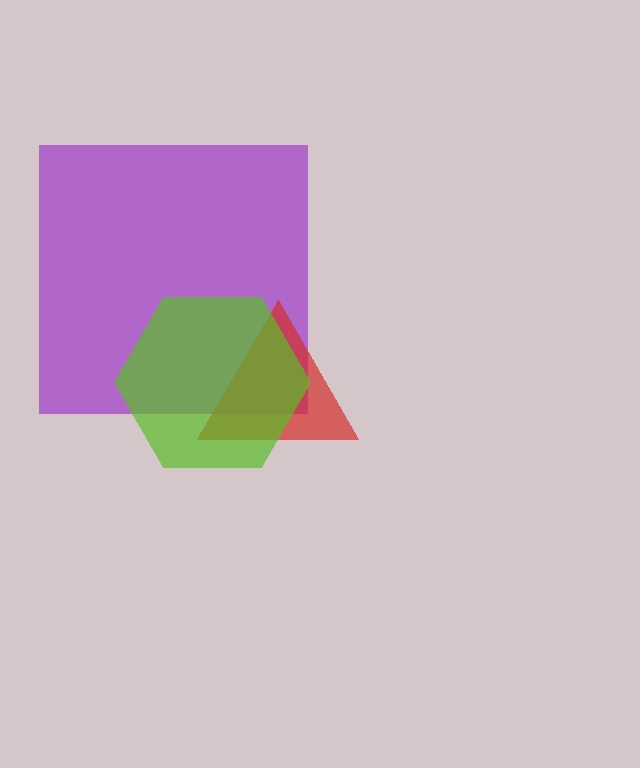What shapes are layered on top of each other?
The layered shapes are: a purple square, a red triangle, a lime hexagon.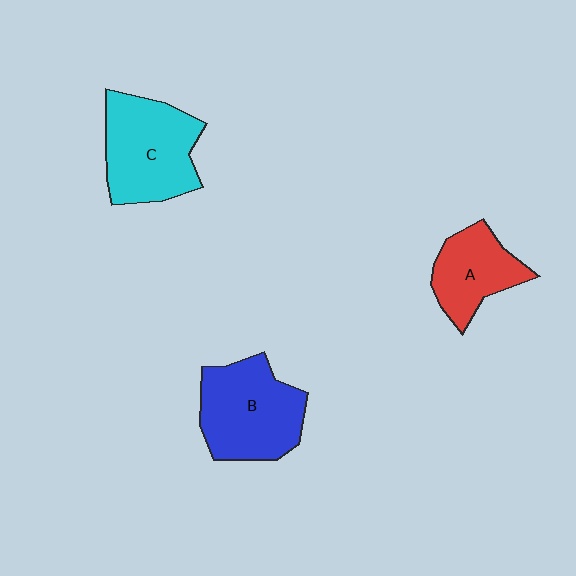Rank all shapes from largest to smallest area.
From largest to smallest: C (cyan), B (blue), A (red).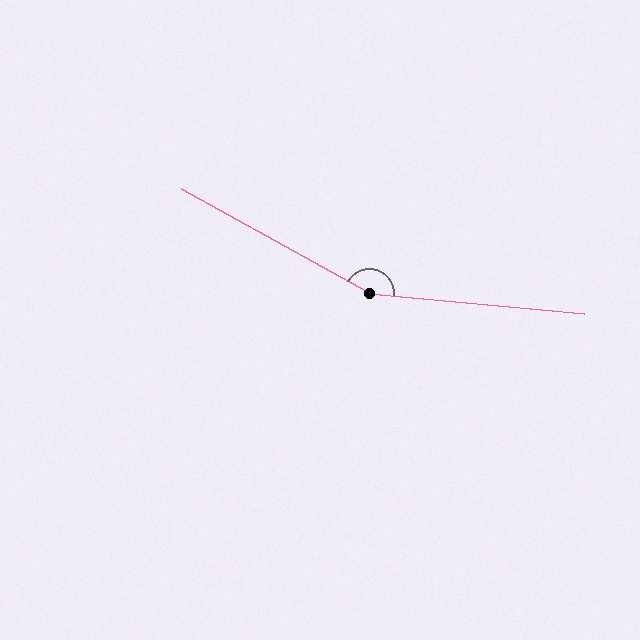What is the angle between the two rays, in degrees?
Approximately 157 degrees.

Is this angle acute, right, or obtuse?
It is obtuse.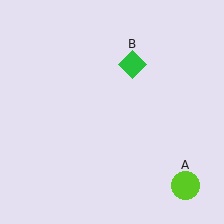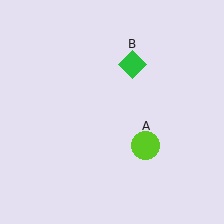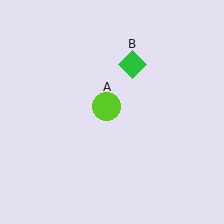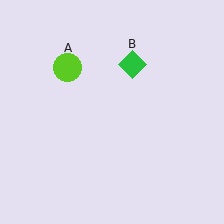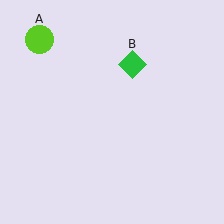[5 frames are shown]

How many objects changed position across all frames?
1 object changed position: lime circle (object A).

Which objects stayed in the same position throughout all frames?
Green diamond (object B) remained stationary.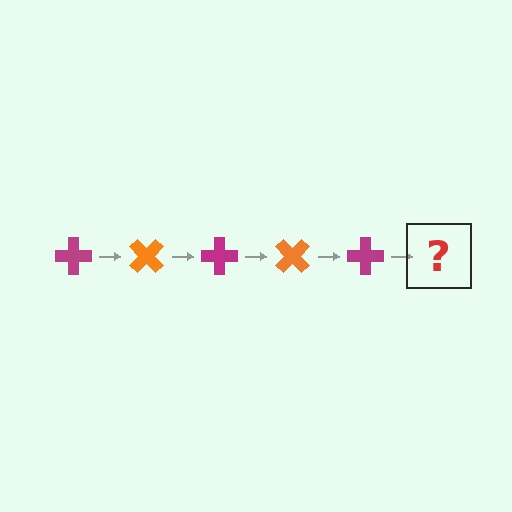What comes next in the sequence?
The next element should be an orange cross, rotated 225 degrees from the start.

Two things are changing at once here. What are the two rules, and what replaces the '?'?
The two rules are that it rotates 45 degrees each step and the color cycles through magenta and orange. The '?' should be an orange cross, rotated 225 degrees from the start.